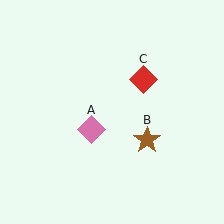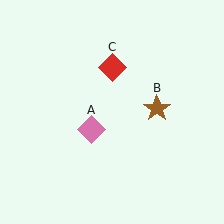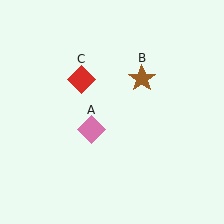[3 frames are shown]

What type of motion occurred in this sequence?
The brown star (object B), red diamond (object C) rotated counterclockwise around the center of the scene.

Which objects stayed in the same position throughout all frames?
Pink diamond (object A) remained stationary.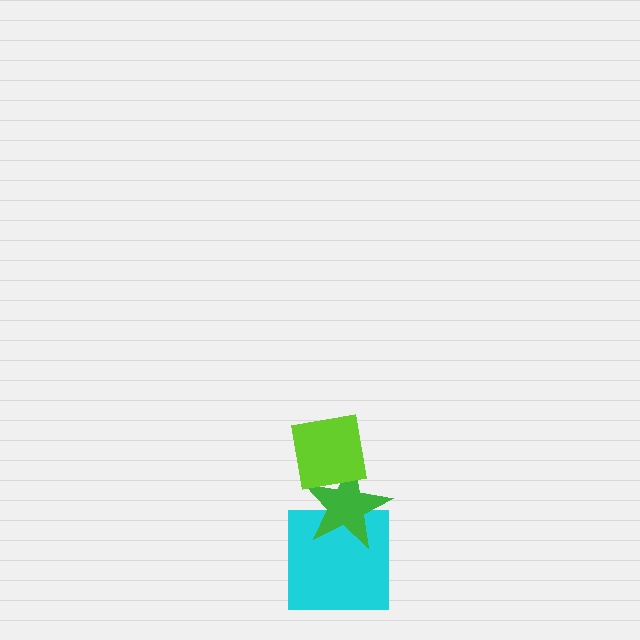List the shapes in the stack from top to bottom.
From top to bottom: the lime square, the green star, the cyan square.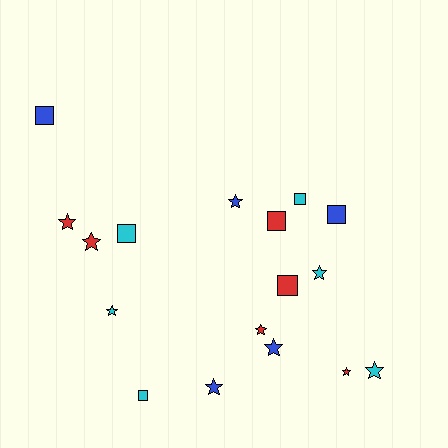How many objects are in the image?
There are 17 objects.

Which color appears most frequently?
Red, with 6 objects.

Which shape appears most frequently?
Star, with 10 objects.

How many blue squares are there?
There are 2 blue squares.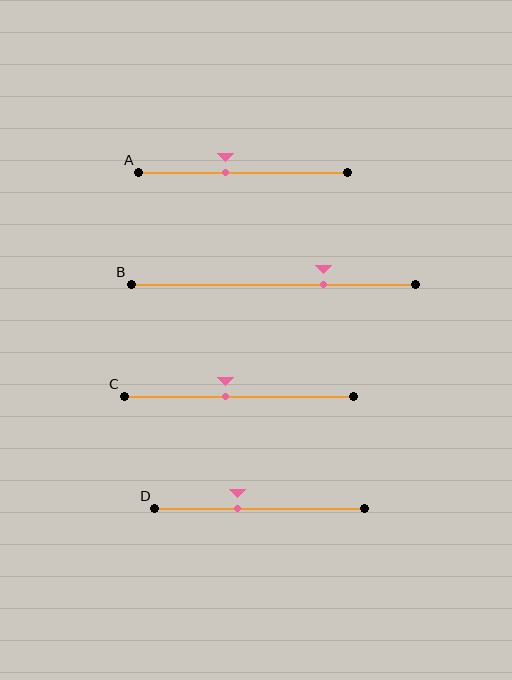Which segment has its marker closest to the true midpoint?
Segment C has its marker closest to the true midpoint.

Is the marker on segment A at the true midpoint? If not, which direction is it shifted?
No, the marker on segment A is shifted to the left by about 8% of the segment length.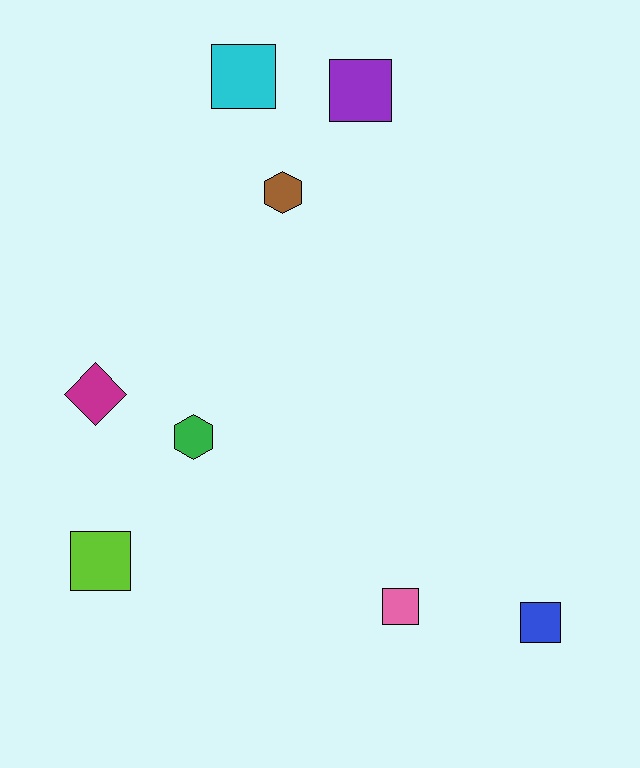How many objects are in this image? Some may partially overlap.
There are 8 objects.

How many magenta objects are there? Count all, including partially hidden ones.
There is 1 magenta object.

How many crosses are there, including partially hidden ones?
There are no crosses.